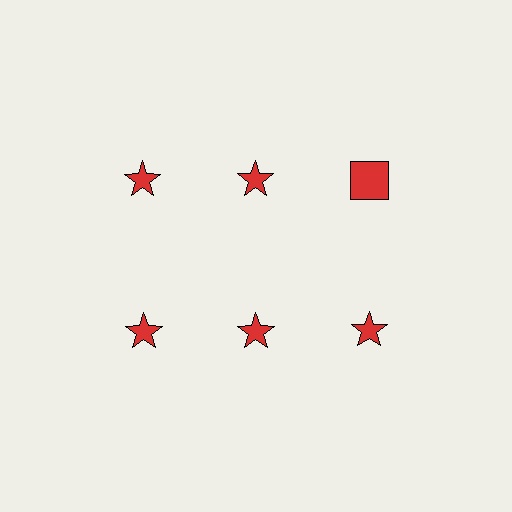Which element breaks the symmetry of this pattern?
The red square in the top row, center column breaks the symmetry. All other shapes are red stars.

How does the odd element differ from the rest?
It has a different shape: square instead of star.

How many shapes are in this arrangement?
There are 6 shapes arranged in a grid pattern.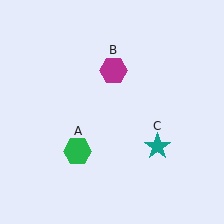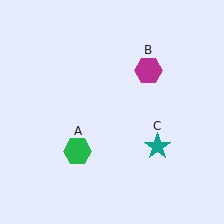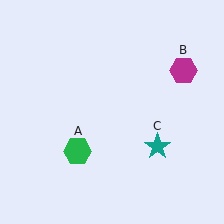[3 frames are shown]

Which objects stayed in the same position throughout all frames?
Green hexagon (object A) and teal star (object C) remained stationary.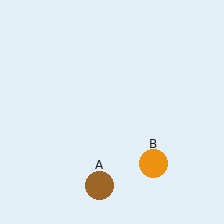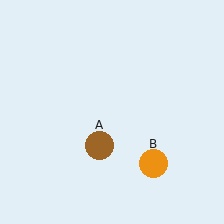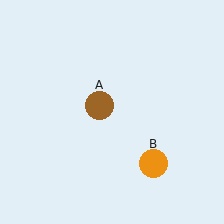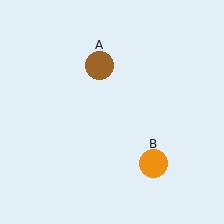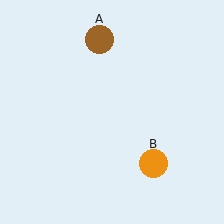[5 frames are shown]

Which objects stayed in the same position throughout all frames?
Orange circle (object B) remained stationary.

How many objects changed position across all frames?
1 object changed position: brown circle (object A).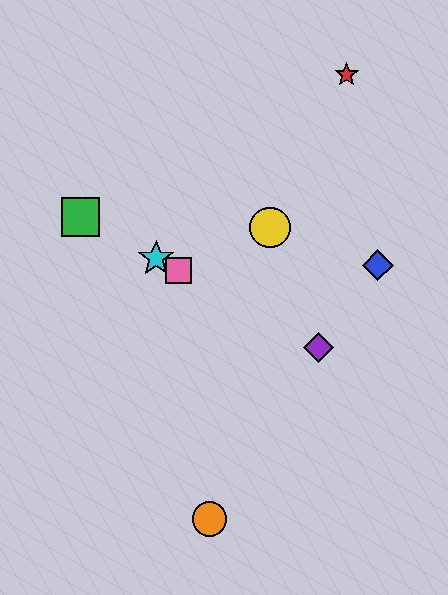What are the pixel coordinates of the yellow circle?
The yellow circle is at (270, 228).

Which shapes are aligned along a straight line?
The green square, the purple diamond, the cyan star, the pink square are aligned along a straight line.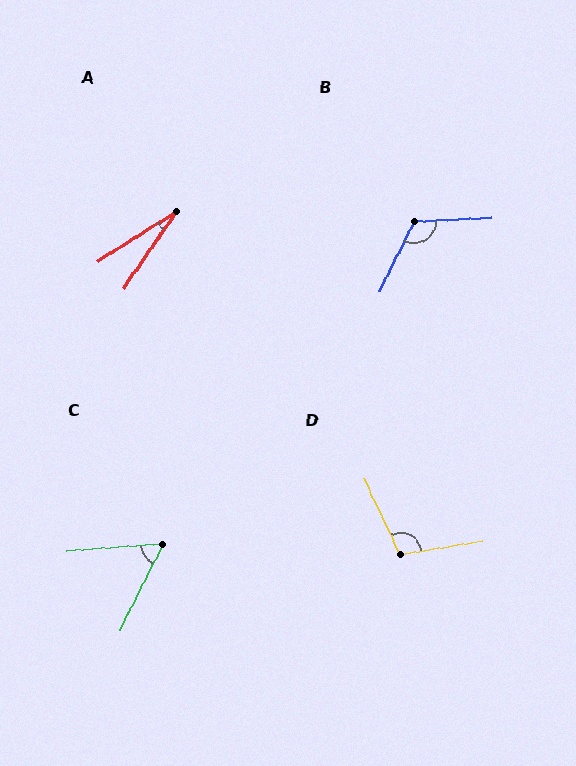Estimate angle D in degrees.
Approximately 106 degrees.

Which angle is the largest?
B, at approximately 119 degrees.